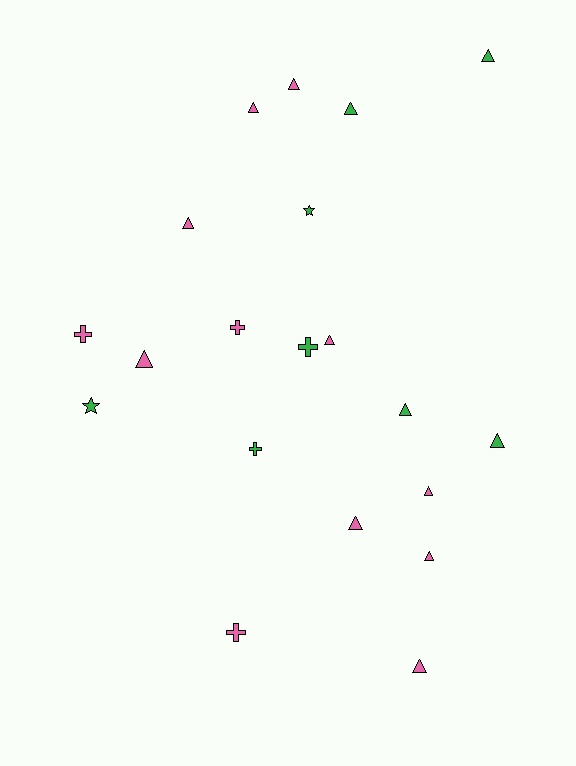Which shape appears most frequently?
Triangle, with 13 objects.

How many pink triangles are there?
There are 9 pink triangles.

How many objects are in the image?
There are 20 objects.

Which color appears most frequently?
Pink, with 12 objects.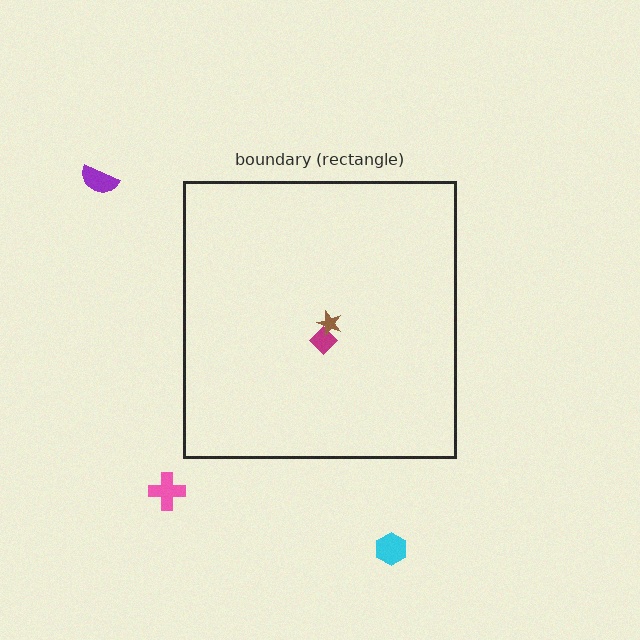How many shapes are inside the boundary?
2 inside, 3 outside.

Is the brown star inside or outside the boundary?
Inside.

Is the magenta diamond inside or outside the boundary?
Inside.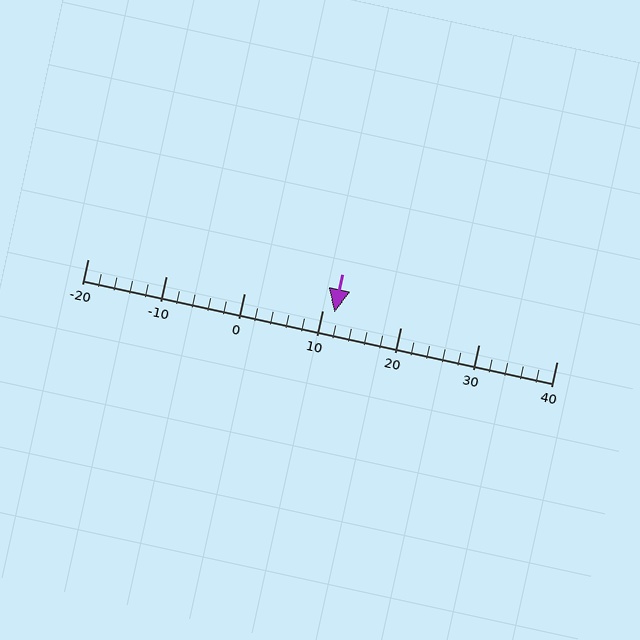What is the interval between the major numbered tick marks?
The major tick marks are spaced 10 units apart.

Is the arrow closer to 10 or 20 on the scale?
The arrow is closer to 10.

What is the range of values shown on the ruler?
The ruler shows values from -20 to 40.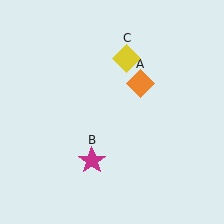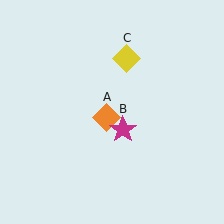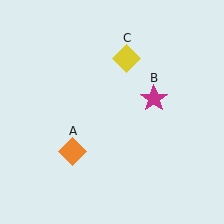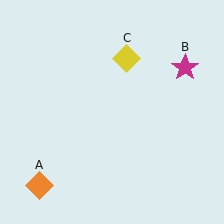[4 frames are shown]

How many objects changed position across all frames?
2 objects changed position: orange diamond (object A), magenta star (object B).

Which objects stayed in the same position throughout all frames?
Yellow diamond (object C) remained stationary.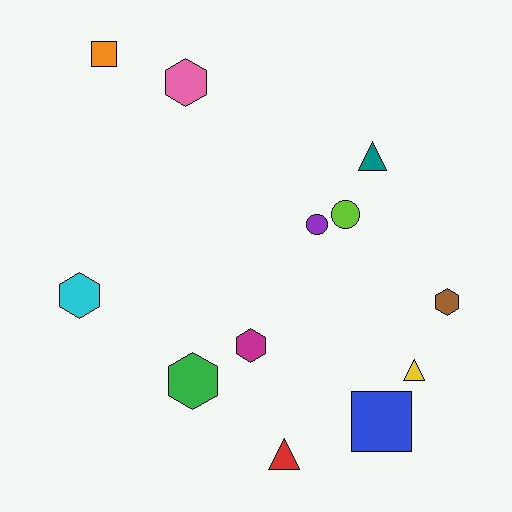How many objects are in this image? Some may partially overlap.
There are 12 objects.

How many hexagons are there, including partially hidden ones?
There are 5 hexagons.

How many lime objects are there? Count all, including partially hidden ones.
There is 1 lime object.